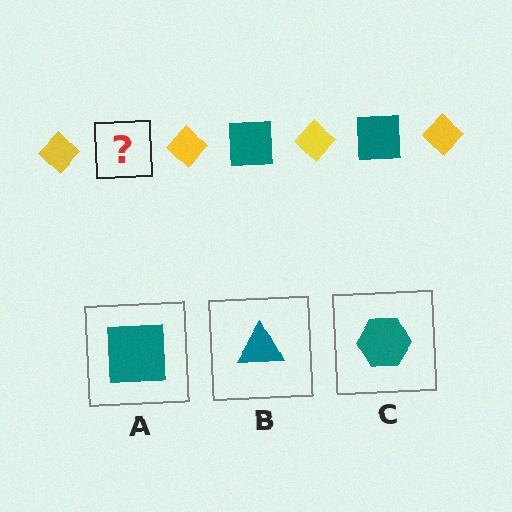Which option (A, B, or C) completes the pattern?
A.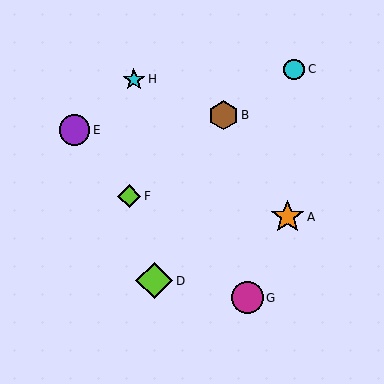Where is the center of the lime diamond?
The center of the lime diamond is at (154, 281).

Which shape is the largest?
The lime diamond (labeled D) is the largest.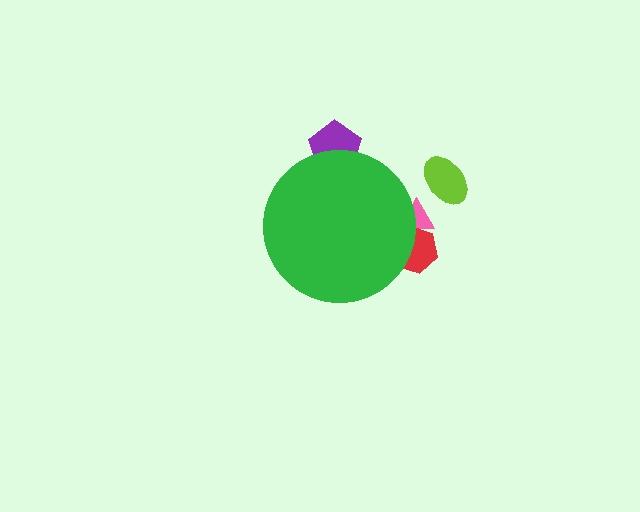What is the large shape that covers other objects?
A green circle.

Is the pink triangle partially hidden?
Yes, the pink triangle is partially hidden behind the green circle.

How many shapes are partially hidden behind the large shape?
3 shapes are partially hidden.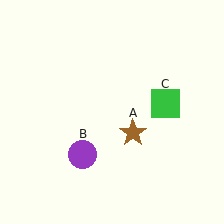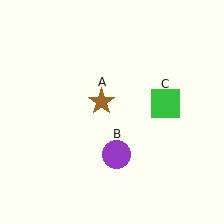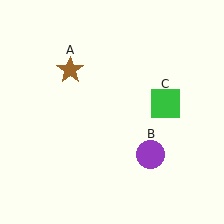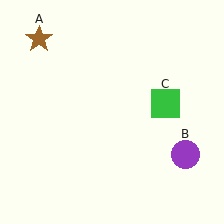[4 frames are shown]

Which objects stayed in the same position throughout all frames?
Green square (object C) remained stationary.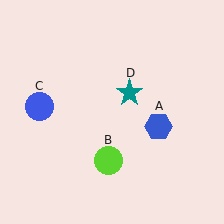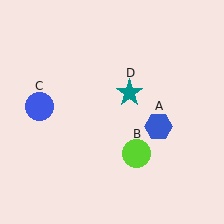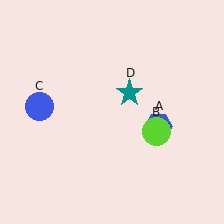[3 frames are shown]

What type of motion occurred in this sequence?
The lime circle (object B) rotated counterclockwise around the center of the scene.